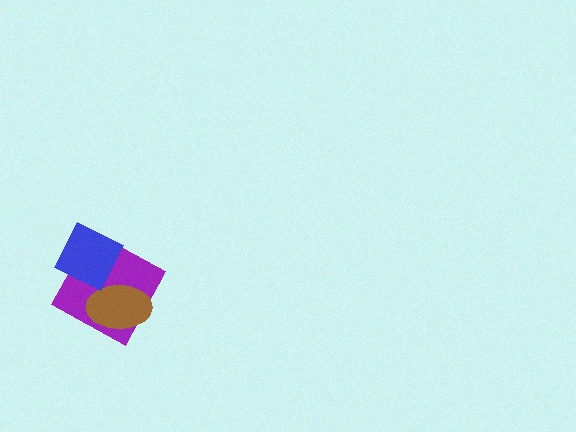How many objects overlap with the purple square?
2 objects overlap with the purple square.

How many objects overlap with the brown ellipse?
2 objects overlap with the brown ellipse.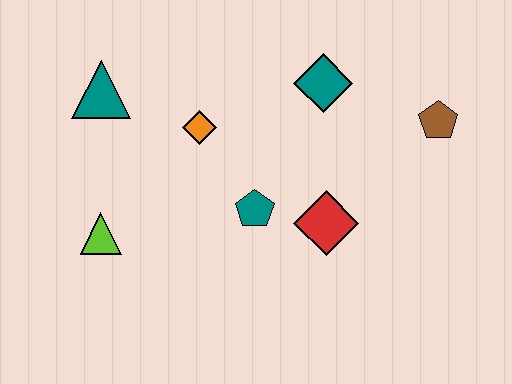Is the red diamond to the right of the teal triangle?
Yes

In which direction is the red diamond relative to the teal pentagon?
The red diamond is to the right of the teal pentagon.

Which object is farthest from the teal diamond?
The lime triangle is farthest from the teal diamond.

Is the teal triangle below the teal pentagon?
No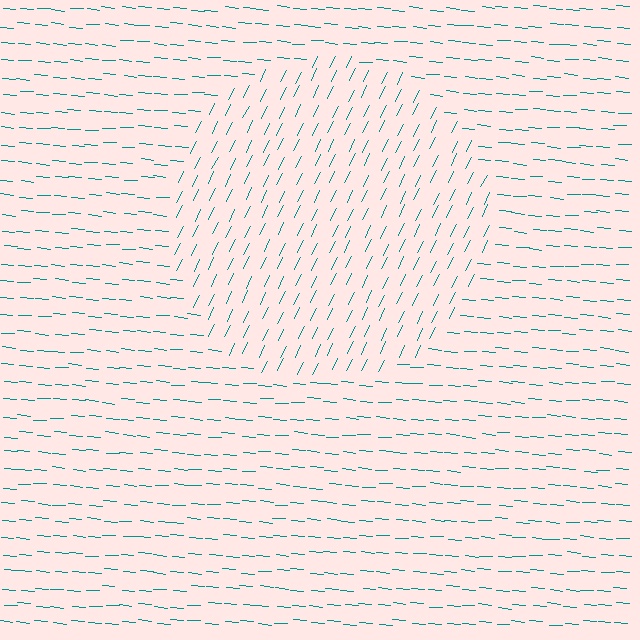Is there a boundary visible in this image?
Yes, there is a texture boundary formed by a change in line orientation.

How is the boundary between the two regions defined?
The boundary is defined purely by a change in line orientation (approximately 69 degrees difference). All lines are the same color and thickness.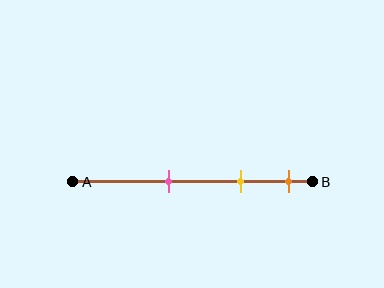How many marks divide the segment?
There are 3 marks dividing the segment.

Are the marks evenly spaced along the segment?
Yes, the marks are approximately evenly spaced.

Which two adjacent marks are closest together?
The yellow and orange marks are the closest adjacent pair.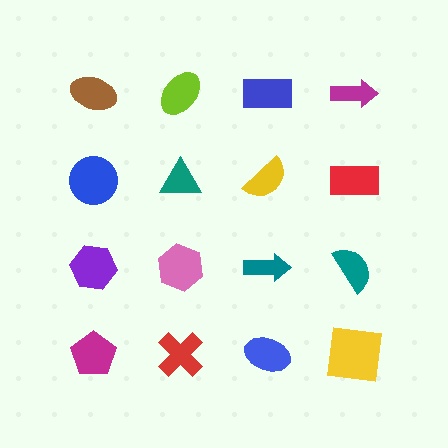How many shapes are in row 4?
4 shapes.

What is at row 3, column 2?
A pink hexagon.